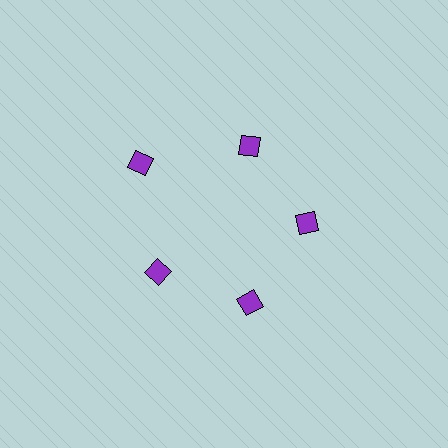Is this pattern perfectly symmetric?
No. The 5 purple diamonds are arranged in a ring, but one element near the 10 o'clock position is pushed outward from the center, breaking the 5-fold rotational symmetry.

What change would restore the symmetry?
The symmetry would be restored by moving it inward, back onto the ring so that all 5 diamonds sit at equal angles and equal distance from the center.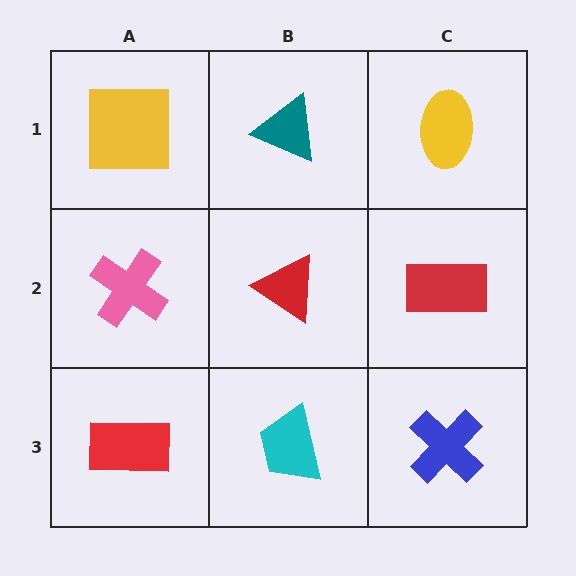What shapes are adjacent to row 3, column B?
A red triangle (row 2, column B), a red rectangle (row 3, column A), a blue cross (row 3, column C).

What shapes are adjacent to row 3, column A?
A pink cross (row 2, column A), a cyan trapezoid (row 3, column B).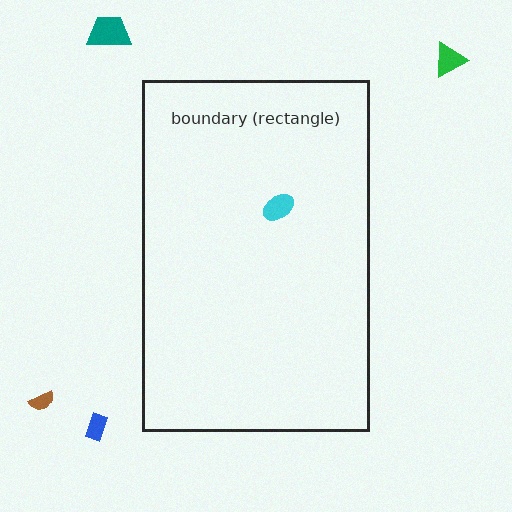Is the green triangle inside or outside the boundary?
Outside.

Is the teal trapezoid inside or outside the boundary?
Outside.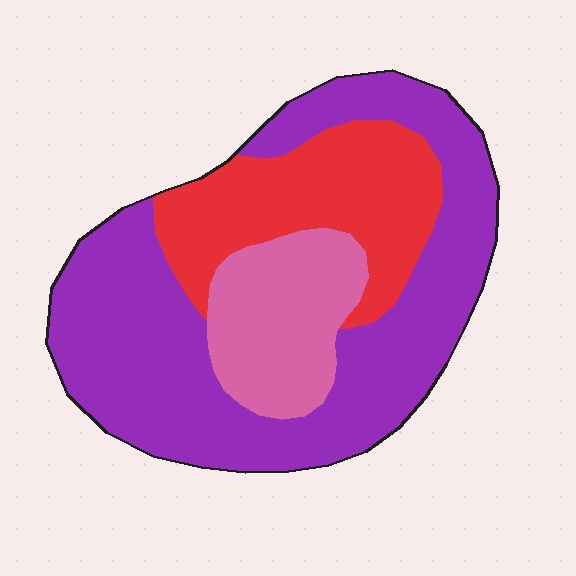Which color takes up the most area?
Purple, at roughly 55%.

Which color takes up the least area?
Pink, at roughly 20%.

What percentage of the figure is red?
Red takes up about one quarter (1/4) of the figure.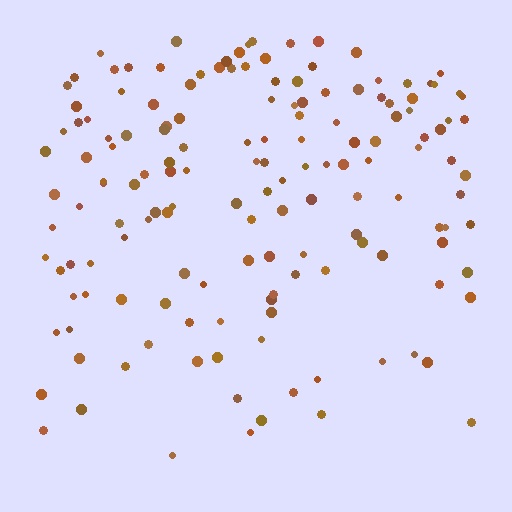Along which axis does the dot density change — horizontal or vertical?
Vertical.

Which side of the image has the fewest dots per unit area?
The bottom.